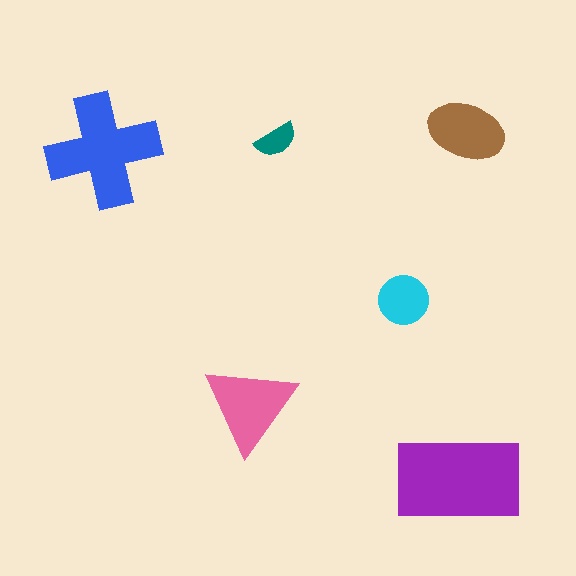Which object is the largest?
The purple rectangle.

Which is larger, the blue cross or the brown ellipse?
The blue cross.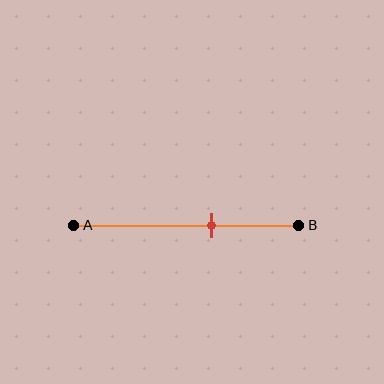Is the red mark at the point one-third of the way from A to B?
No, the mark is at about 60% from A, not at the 33% one-third point.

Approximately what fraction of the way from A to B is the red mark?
The red mark is approximately 60% of the way from A to B.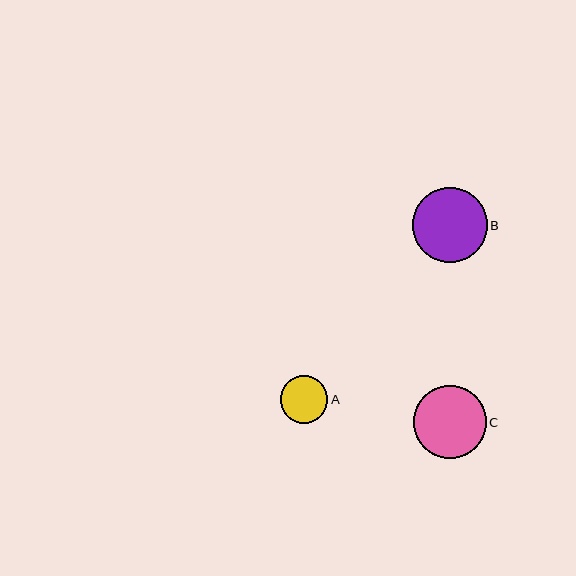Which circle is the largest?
Circle B is the largest with a size of approximately 75 pixels.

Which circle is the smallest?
Circle A is the smallest with a size of approximately 47 pixels.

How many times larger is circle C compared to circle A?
Circle C is approximately 1.5 times the size of circle A.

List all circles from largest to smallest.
From largest to smallest: B, C, A.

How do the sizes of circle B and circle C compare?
Circle B and circle C are approximately the same size.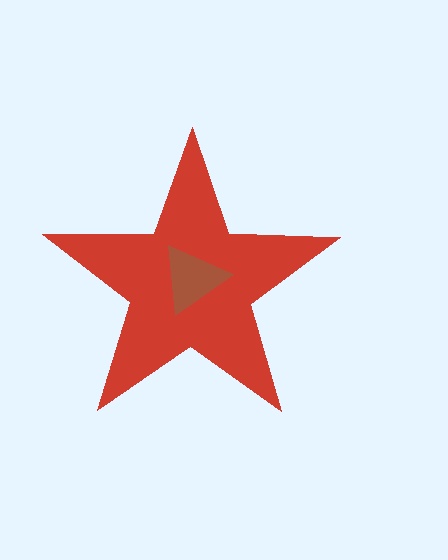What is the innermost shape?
The brown triangle.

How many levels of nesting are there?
2.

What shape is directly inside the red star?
The brown triangle.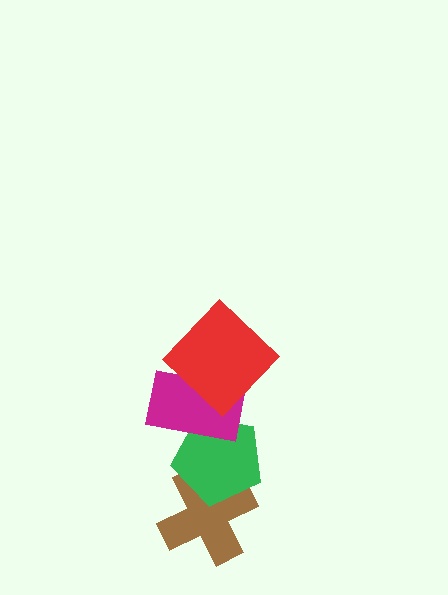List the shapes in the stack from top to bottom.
From top to bottom: the red diamond, the magenta rectangle, the green pentagon, the brown cross.